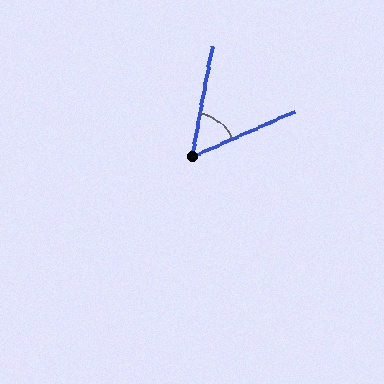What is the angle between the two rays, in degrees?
Approximately 56 degrees.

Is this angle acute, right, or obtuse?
It is acute.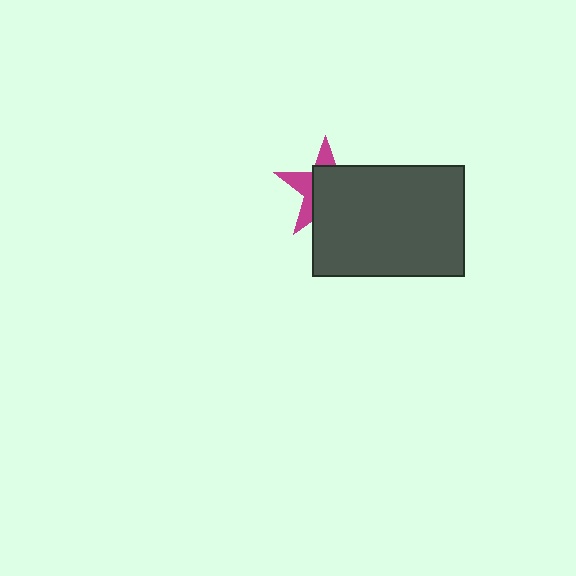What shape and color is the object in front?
The object in front is a dark gray rectangle.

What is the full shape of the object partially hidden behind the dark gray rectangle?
The partially hidden object is a magenta star.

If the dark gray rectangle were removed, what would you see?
You would see the complete magenta star.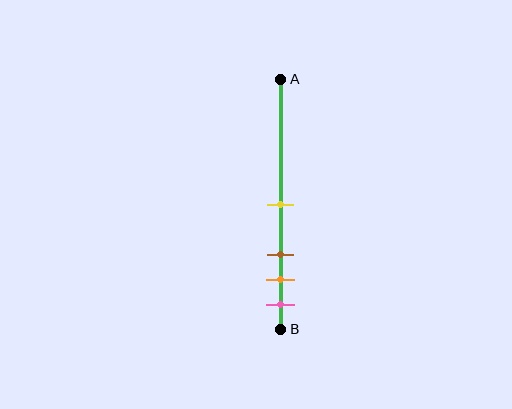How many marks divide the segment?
There are 4 marks dividing the segment.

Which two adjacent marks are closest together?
The orange and pink marks are the closest adjacent pair.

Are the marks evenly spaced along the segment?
No, the marks are not evenly spaced.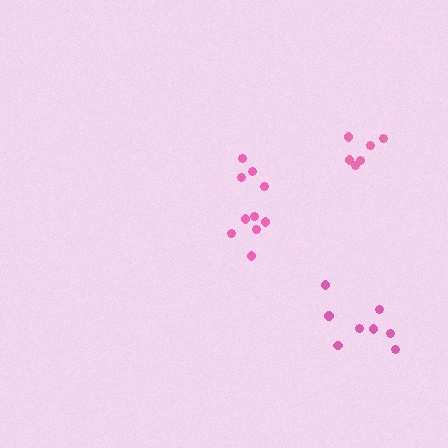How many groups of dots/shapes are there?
There are 3 groups.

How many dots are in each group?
Group 1: 10 dots, Group 2: 8 dots, Group 3: 6 dots (24 total).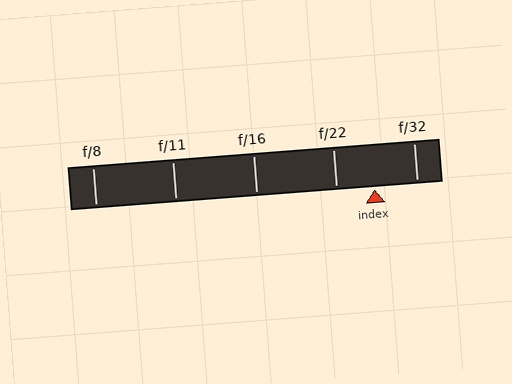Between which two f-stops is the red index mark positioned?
The index mark is between f/22 and f/32.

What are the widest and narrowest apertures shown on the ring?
The widest aperture shown is f/8 and the narrowest is f/32.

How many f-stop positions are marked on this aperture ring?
There are 5 f-stop positions marked.